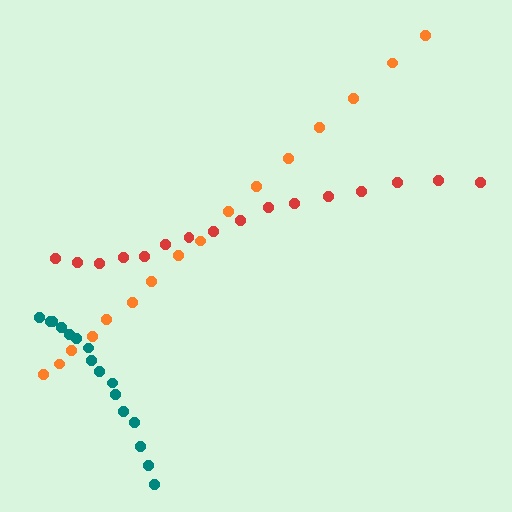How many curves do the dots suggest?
There are 3 distinct paths.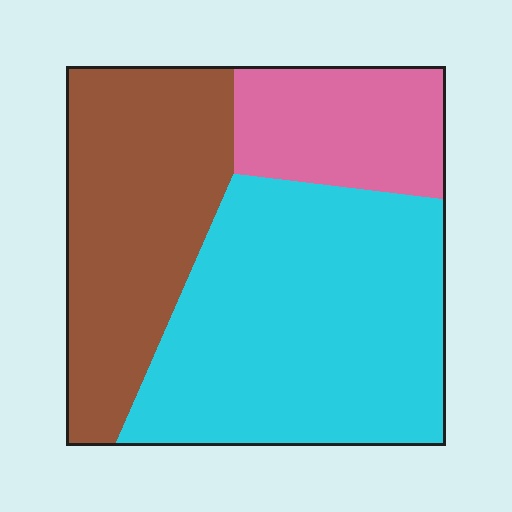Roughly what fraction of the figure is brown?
Brown takes up about one third (1/3) of the figure.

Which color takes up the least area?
Pink, at roughly 20%.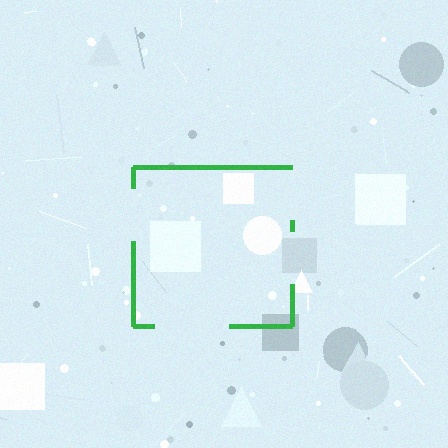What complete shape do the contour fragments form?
The contour fragments form a square.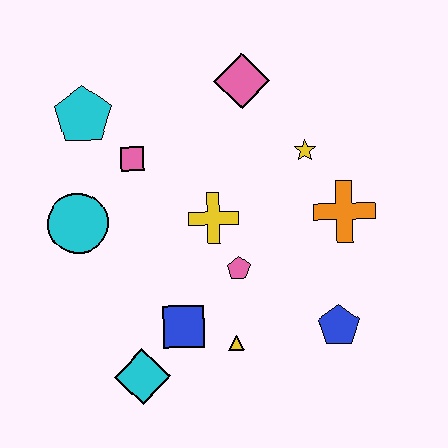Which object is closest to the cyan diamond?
The blue square is closest to the cyan diamond.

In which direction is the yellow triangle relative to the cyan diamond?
The yellow triangle is to the right of the cyan diamond.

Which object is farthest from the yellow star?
The cyan diamond is farthest from the yellow star.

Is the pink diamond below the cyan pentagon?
No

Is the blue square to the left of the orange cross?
Yes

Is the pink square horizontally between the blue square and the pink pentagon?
No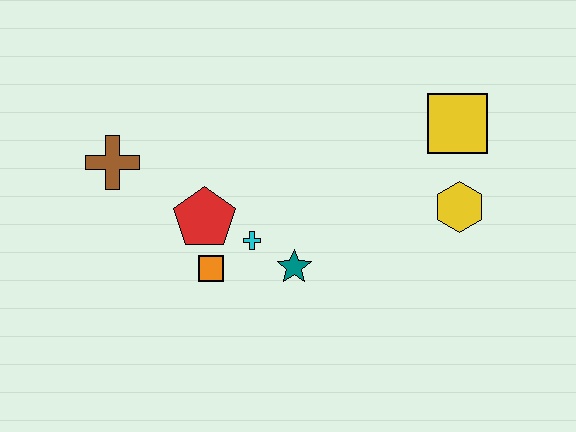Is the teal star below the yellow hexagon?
Yes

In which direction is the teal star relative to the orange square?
The teal star is to the right of the orange square.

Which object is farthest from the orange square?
The yellow square is farthest from the orange square.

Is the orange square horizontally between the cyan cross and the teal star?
No